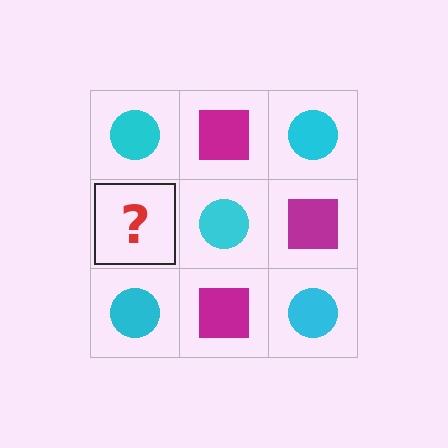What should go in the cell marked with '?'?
The missing cell should contain a magenta square.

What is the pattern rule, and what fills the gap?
The rule is that it alternates cyan circle and magenta square in a checkerboard pattern. The gap should be filled with a magenta square.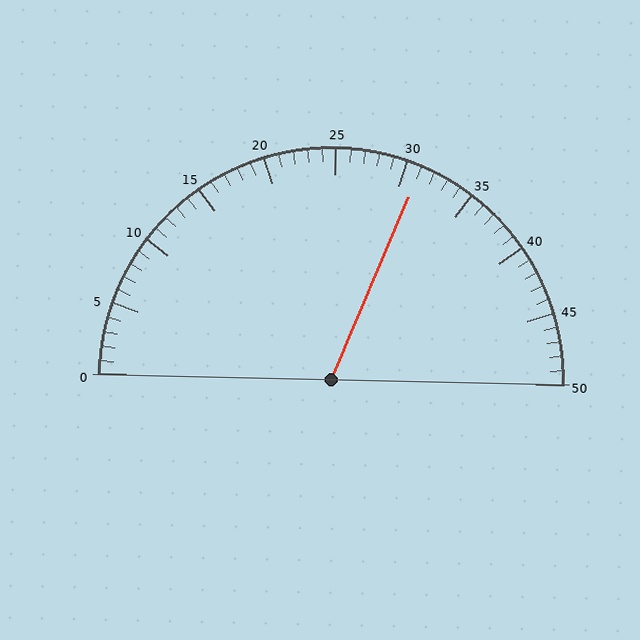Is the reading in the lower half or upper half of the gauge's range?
The reading is in the upper half of the range (0 to 50).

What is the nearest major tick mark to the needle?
The nearest major tick mark is 30.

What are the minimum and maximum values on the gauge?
The gauge ranges from 0 to 50.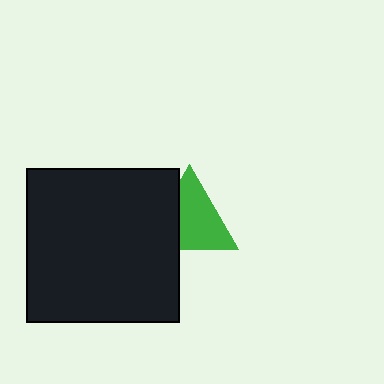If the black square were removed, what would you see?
You would see the complete green triangle.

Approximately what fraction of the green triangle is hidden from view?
Roughly 32% of the green triangle is hidden behind the black square.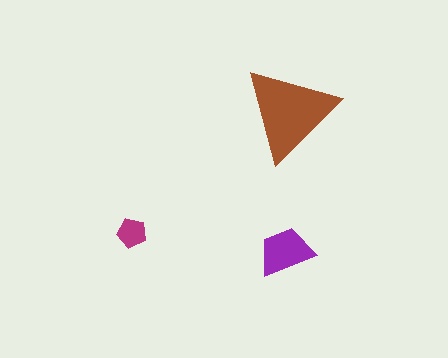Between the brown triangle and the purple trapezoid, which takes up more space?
The brown triangle.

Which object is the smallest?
The magenta pentagon.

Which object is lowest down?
The purple trapezoid is bottommost.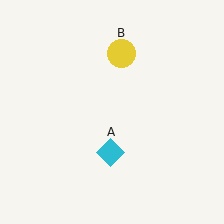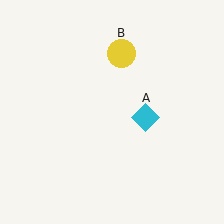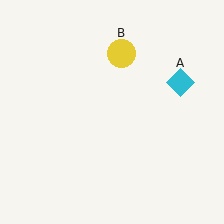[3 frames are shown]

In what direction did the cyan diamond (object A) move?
The cyan diamond (object A) moved up and to the right.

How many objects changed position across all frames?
1 object changed position: cyan diamond (object A).